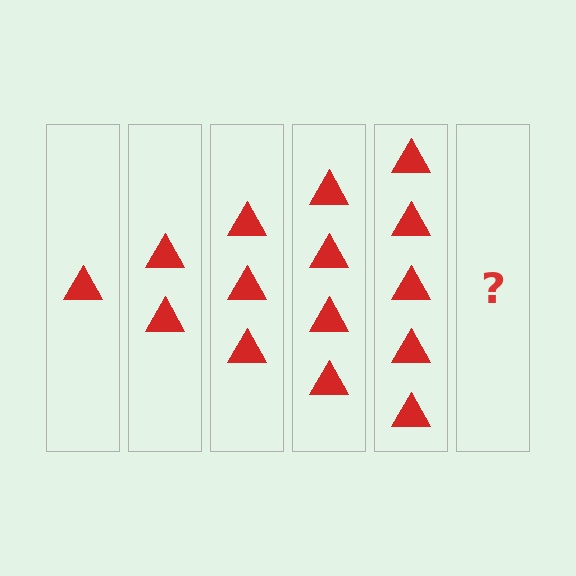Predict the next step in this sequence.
The next step is 6 triangles.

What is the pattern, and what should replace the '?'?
The pattern is that each step adds one more triangle. The '?' should be 6 triangles.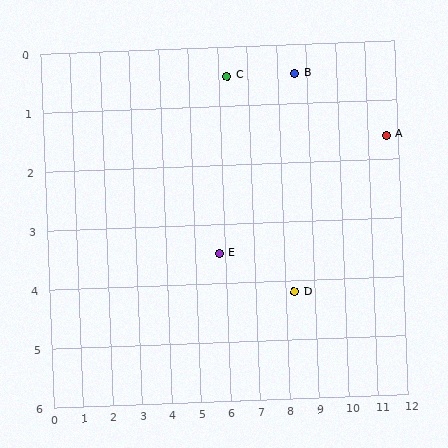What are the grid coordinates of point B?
Point B is at approximately (8.6, 0.5).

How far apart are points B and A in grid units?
Points B and A are about 3.2 grid units apart.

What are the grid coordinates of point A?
Point A is at approximately (11.6, 1.6).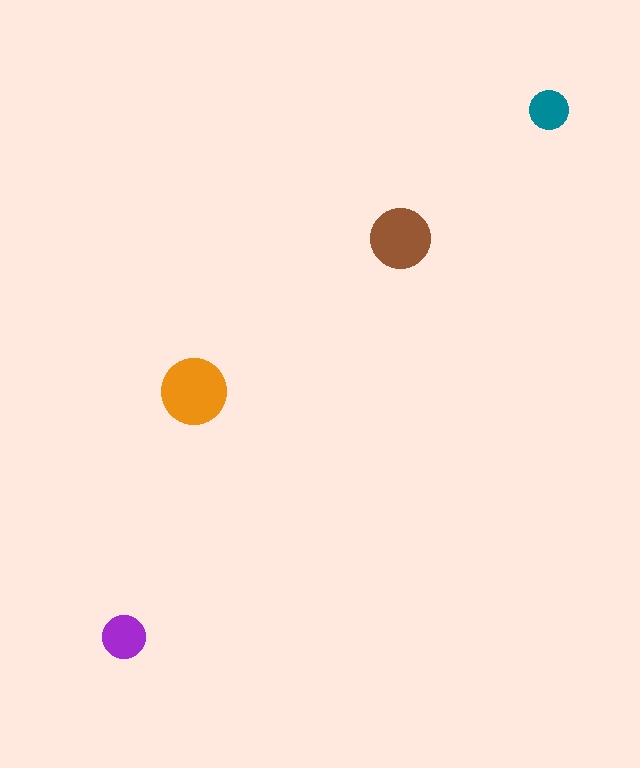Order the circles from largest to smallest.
the orange one, the brown one, the purple one, the teal one.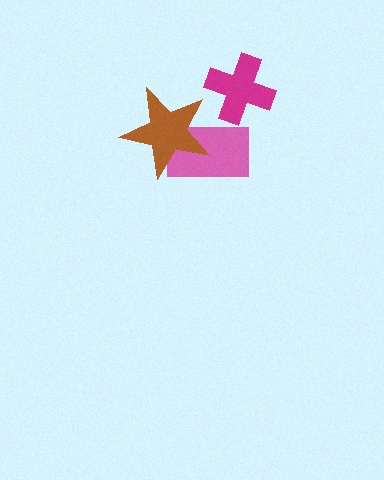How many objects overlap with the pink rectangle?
1 object overlaps with the pink rectangle.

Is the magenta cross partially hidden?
No, no other shape covers it.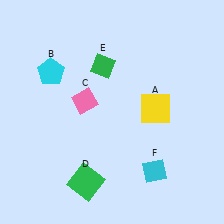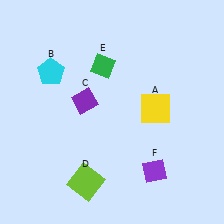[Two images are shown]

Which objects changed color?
C changed from pink to purple. D changed from green to lime. F changed from cyan to purple.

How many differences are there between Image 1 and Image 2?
There are 3 differences between the two images.